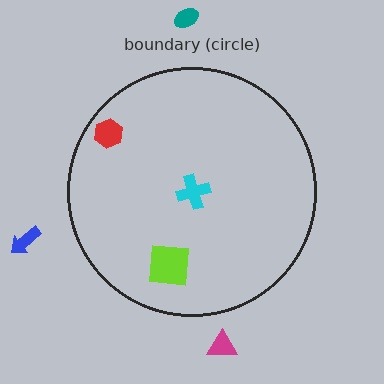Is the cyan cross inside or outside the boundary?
Inside.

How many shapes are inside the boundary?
3 inside, 3 outside.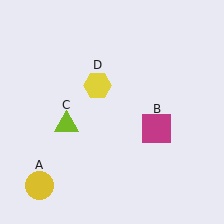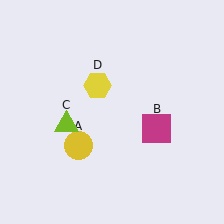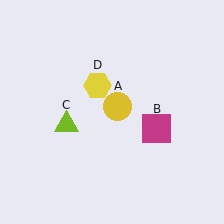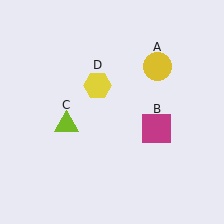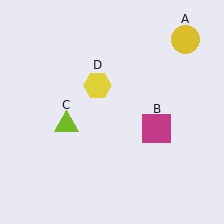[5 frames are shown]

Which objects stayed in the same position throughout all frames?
Magenta square (object B) and lime triangle (object C) and yellow hexagon (object D) remained stationary.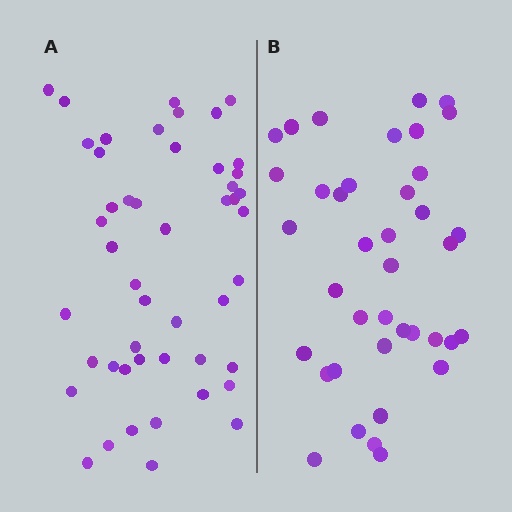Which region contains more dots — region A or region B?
Region A (the left region) has more dots.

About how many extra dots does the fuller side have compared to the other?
Region A has roughly 8 or so more dots than region B.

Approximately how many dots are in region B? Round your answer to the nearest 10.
About 40 dots. (The exact count is 39, which rounds to 40.)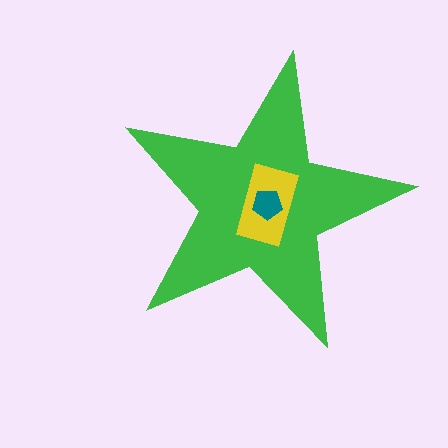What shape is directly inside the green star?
The yellow rectangle.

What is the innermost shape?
The teal pentagon.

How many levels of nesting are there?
3.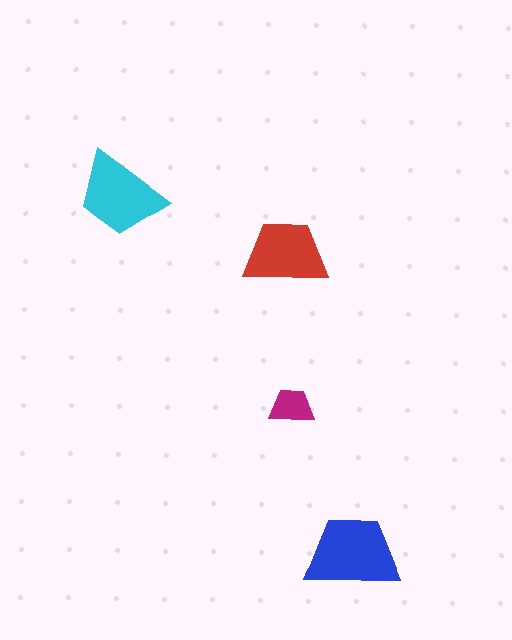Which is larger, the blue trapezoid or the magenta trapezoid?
The blue one.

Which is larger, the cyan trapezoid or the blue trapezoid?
The blue one.